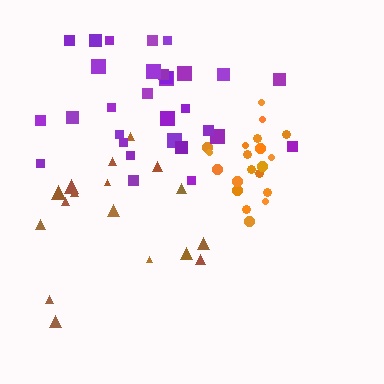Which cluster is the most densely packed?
Orange.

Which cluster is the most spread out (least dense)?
Brown.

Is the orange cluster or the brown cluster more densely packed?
Orange.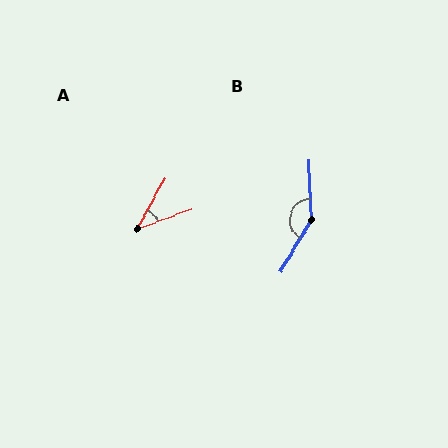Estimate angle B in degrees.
Approximately 147 degrees.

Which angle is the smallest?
A, at approximately 41 degrees.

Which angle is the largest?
B, at approximately 147 degrees.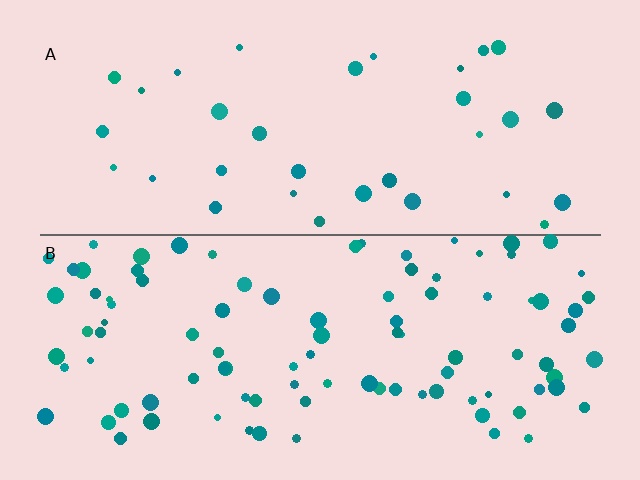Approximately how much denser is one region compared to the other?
Approximately 2.9× — region B over region A.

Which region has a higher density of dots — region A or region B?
B (the bottom).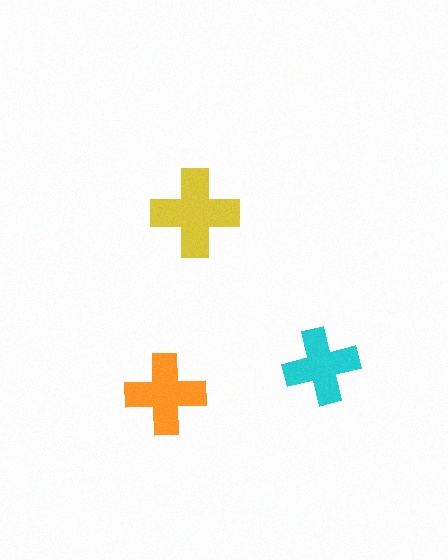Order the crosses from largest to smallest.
the yellow one, the orange one, the cyan one.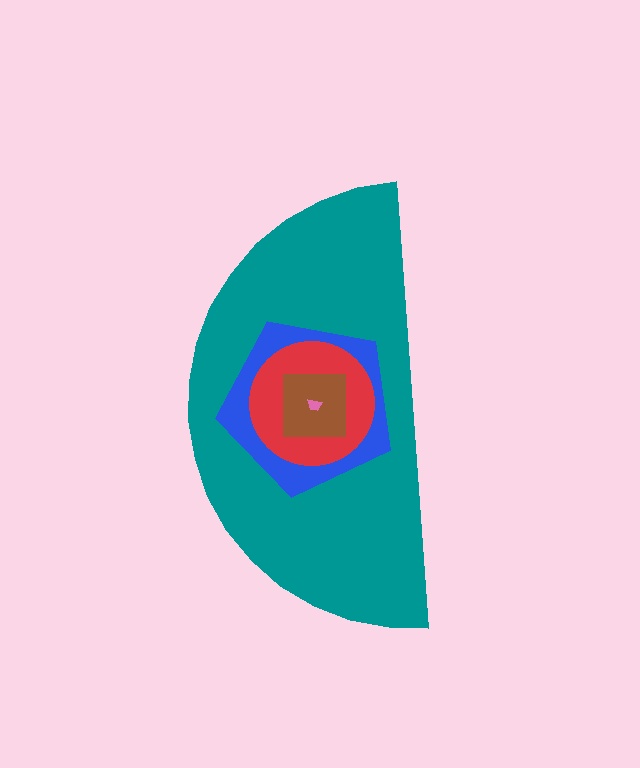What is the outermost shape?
The teal semicircle.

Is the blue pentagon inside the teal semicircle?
Yes.